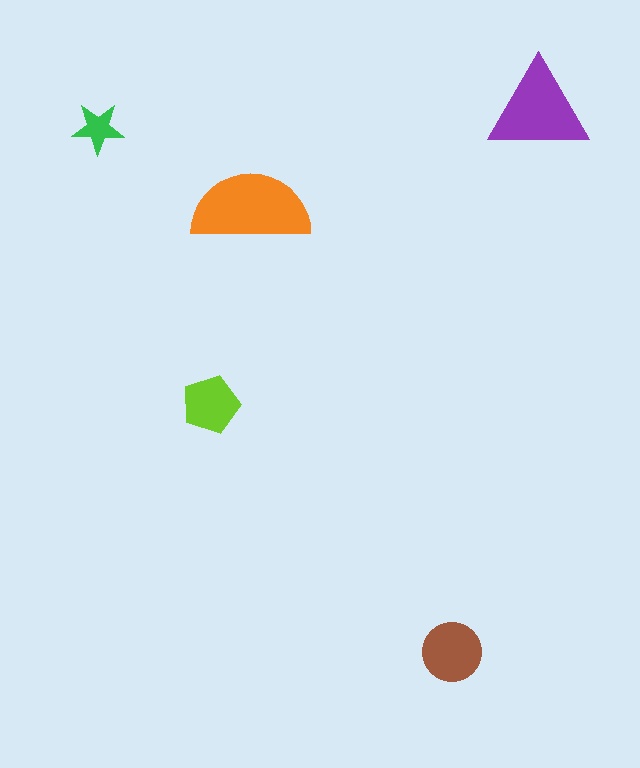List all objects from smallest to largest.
The green star, the lime pentagon, the brown circle, the purple triangle, the orange semicircle.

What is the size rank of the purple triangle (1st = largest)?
2nd.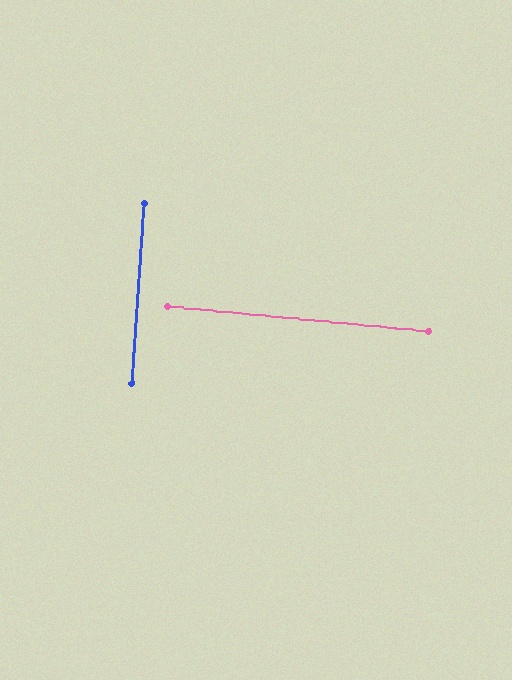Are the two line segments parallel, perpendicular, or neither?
Perpendicular — they meet at approximately 88°.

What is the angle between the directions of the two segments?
Approximately 88 degrees.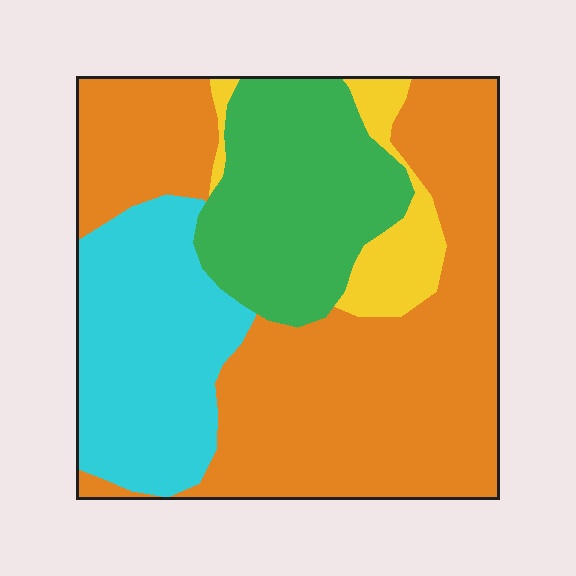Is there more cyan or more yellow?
Cyan.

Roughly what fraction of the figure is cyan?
Cyan covers roughly 20% of the figure.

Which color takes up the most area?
Orange, at roughly 50%.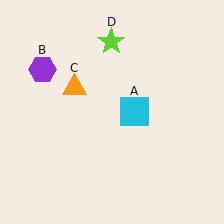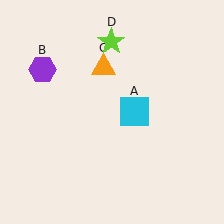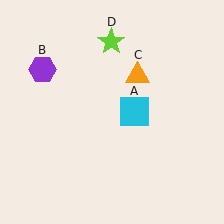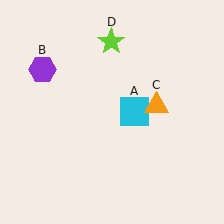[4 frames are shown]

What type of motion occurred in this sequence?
The orange triangle (object C) rotated clockwise around the center of the scene.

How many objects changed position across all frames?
1 object changed position: orange triangle (object C).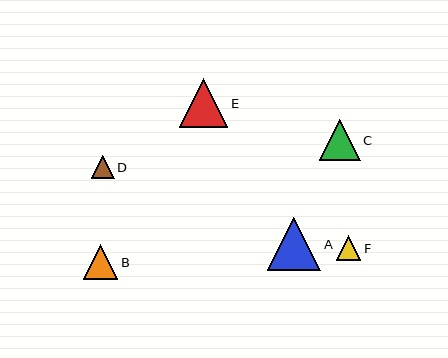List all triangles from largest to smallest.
From largest to smallest: A, E, C, B, F, D.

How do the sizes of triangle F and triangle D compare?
Triangle F and triangle D are approximately the same size.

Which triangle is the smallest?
Triangle D is the smallest with a size of approximately 23 pixels.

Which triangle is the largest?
Triangle A is the largest with a size of approximately 54 pixels.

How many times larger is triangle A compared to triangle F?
Triangle A is approximately 2.2 times the size of triangle F.